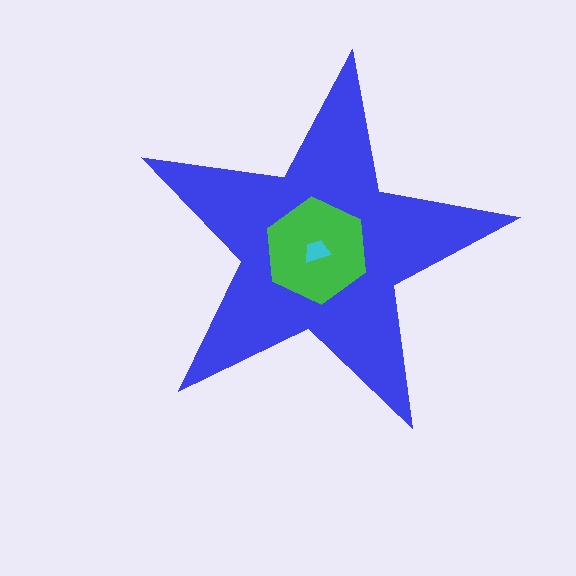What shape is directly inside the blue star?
The green hexagon.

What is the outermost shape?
The blue star.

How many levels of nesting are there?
3.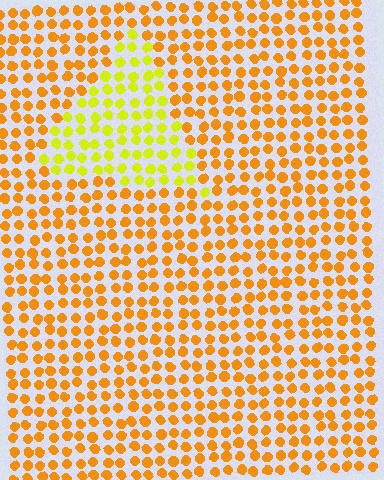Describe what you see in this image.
The image is filled with small orange elements in a uniform arrangement. A triangle-shaped region is visible where the elements are tinted to a slightly different hue, forming a subtle color boundary.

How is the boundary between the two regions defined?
The boundary is defined purely by a slight shift in hue (about 34 degrees). Spacing, size, and orientation are identical on both sides.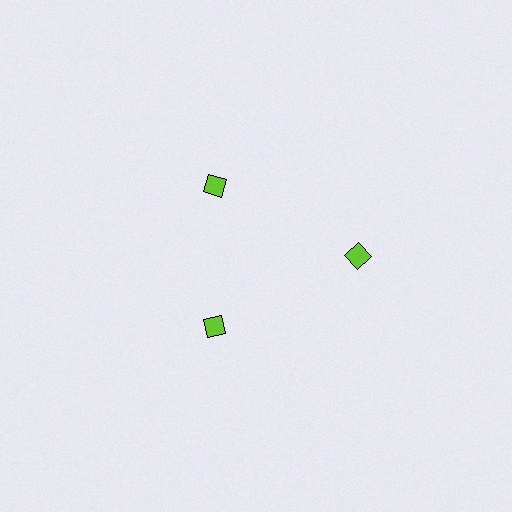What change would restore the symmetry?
The symmetry would be restored by moving it inward, back onto the ring so that all 3 squares sit at equal angles and equal distance from the center.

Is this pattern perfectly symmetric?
No. The 3 lime squares are arranged in a ring, but one element near the 3 o'clock position is pushed outward from the center, breaking the 3-fold rotational symmetry.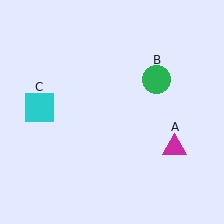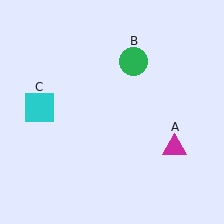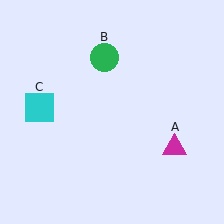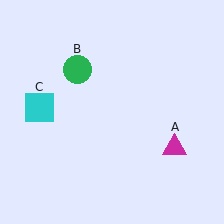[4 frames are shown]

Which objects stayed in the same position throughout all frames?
Magenta triangle (object A) and cyan square (object C) remained stationary.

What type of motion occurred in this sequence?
The green circle (object B) rotated counterclockwise around the center of the scene.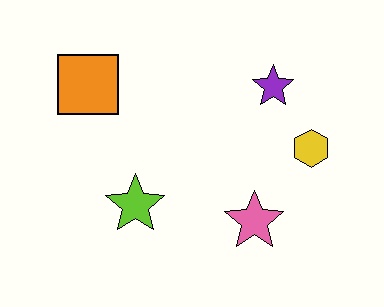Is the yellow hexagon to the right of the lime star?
Yes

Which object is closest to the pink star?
The yellow hexagon is closest to the pink star.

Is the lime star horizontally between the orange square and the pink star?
Yes